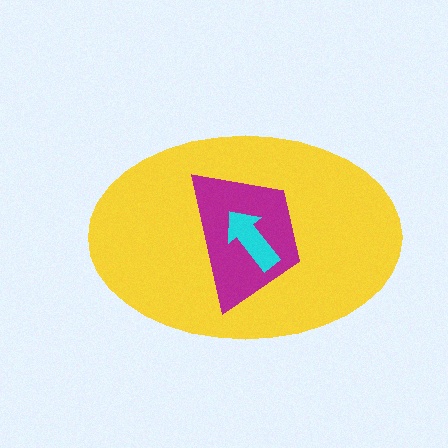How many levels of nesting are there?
3.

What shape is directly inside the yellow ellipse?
The magenta trapezoid.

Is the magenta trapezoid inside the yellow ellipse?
Yes.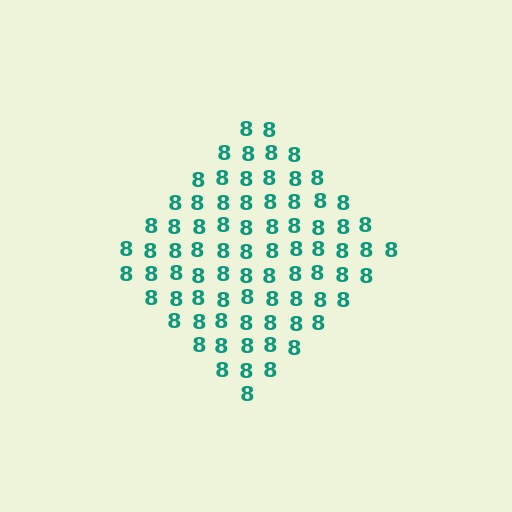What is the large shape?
The large shape is a diamond.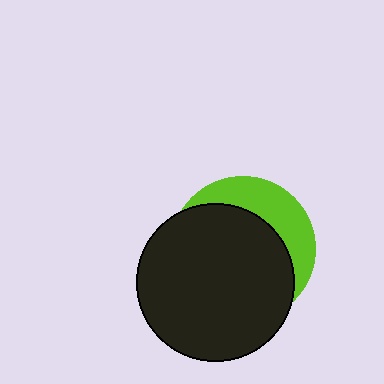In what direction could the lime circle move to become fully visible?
The lime circle could move toward the upper-right. That would shift it out from behind the black circle entirely.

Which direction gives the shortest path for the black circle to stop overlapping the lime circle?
Moving toward the lower-left gives the shortest separation.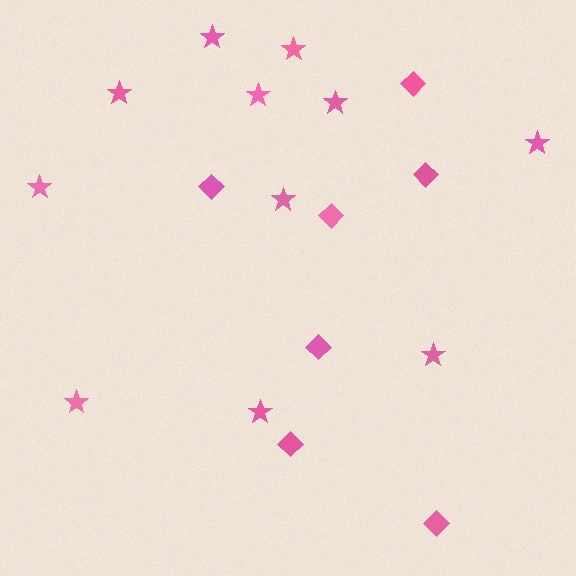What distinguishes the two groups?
There are 2 groups: one group of diamonds (7) and one group of stars (11).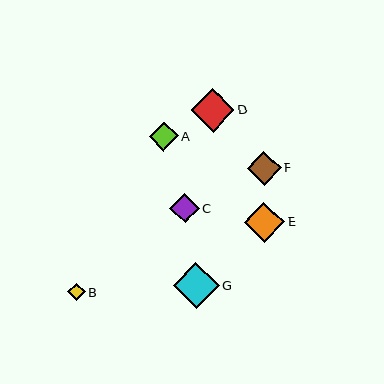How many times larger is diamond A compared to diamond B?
Diamond A is approximately 1.7 times the size of diamond B.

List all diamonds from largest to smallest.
From largest to smallest: G, D, E, F, C, A, B.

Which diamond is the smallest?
Diamond B is the smallest with a size of approximately 17 pixels.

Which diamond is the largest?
Diamond G is the largest with a size of approximately 46 pixels.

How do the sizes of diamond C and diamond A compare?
Diamond C and diamond A are approximately the same size.